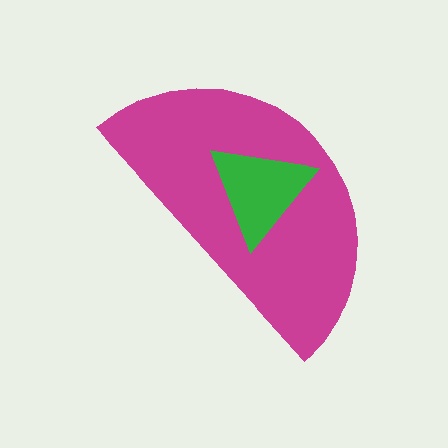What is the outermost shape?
The magenta semicircle.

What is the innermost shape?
The green triangle.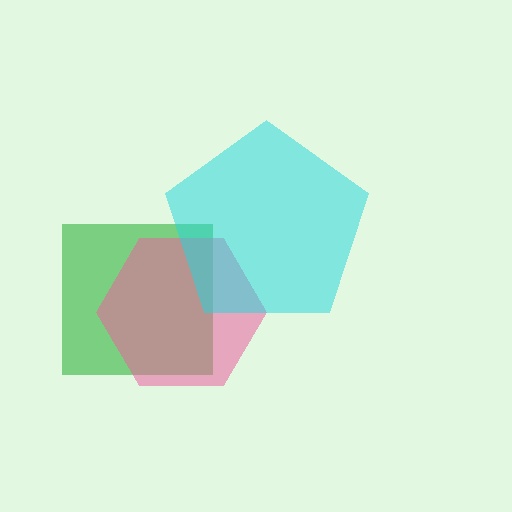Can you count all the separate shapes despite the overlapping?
Yes, there are 3 separate shapes.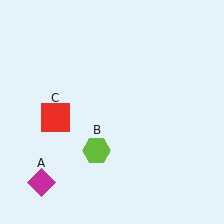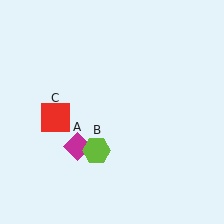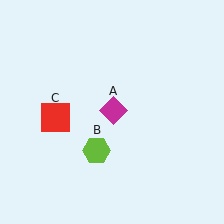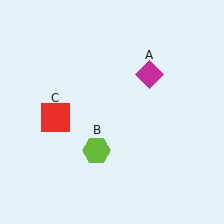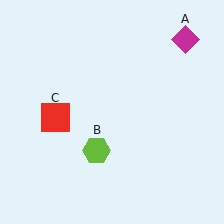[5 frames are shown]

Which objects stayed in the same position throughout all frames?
Lime hexagon (object B) and red square (object C) remained stationary.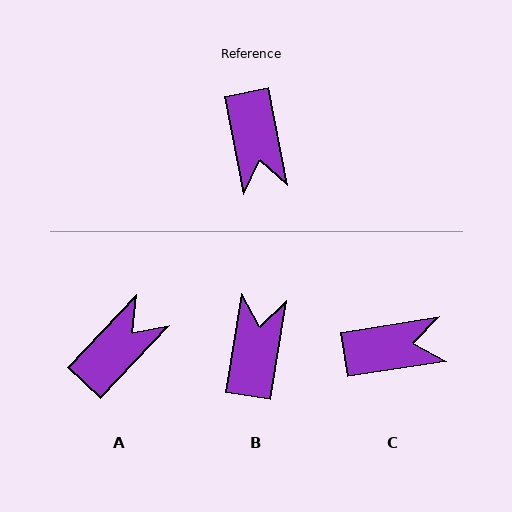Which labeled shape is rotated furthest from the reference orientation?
B, about 159 degrees away.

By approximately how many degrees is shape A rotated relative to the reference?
Approximately 125 degrees counter-clockwise.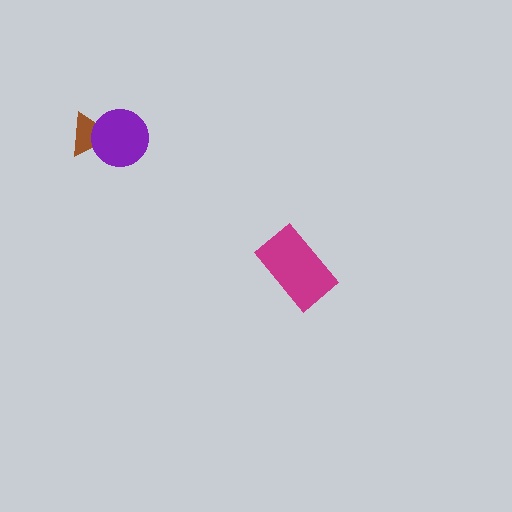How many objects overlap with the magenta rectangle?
0 objects overlap with the magenta rectangle.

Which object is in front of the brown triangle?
The purple circle is in front of the brown triangle.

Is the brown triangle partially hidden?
Yes, it is partially covered by another shape.